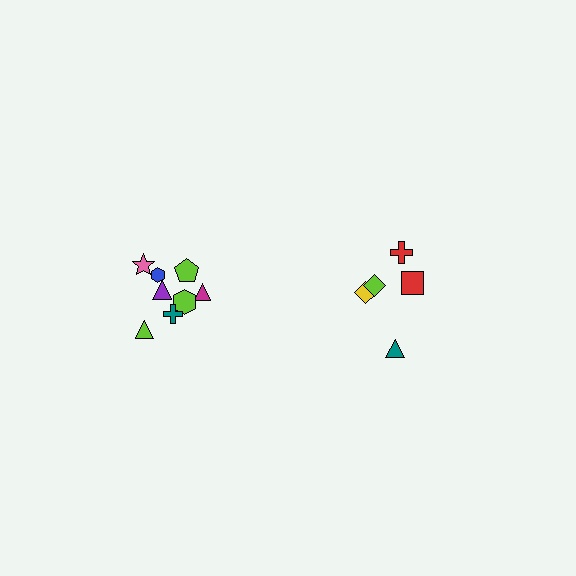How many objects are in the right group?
There are 5 objects.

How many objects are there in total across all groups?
There are 13 objects.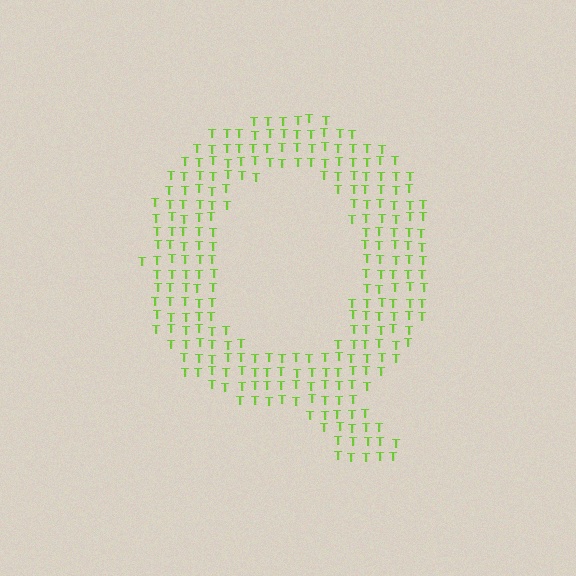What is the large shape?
The large shape is the letter Q.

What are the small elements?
The small elements are letter T's.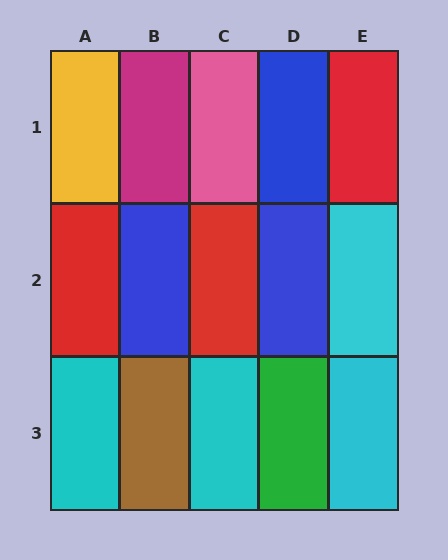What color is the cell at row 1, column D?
Blue.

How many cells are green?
1 cell is green.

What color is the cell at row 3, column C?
Cyan.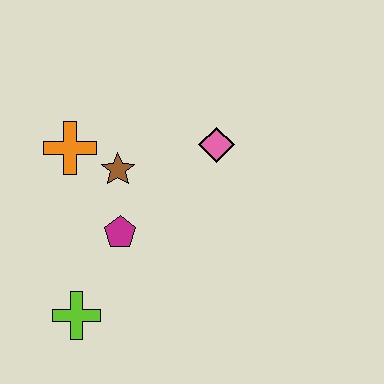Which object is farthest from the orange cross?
The lime cross is farthest from the orange cross.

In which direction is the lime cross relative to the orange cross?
The lime cross is below the orange cross.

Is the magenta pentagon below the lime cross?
No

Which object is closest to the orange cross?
The brown star is closest to the orange cross.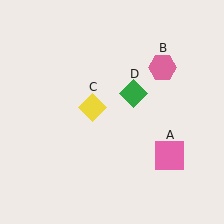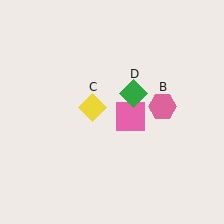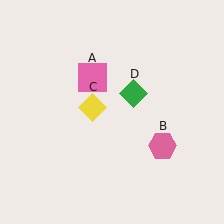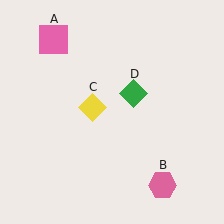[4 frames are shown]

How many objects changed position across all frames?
2 objects changed position: pink square (object A), pink hexagon (object B).